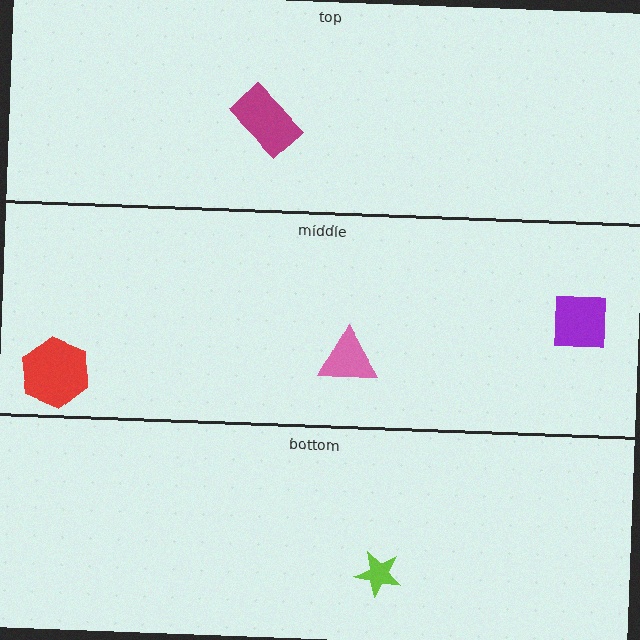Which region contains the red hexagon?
The middle region.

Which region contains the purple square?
The middle region.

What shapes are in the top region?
The magenta rectangle.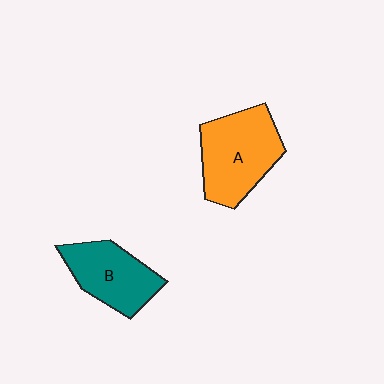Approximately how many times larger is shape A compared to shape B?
Approximately 1.3 times.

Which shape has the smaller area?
Shape B (teal).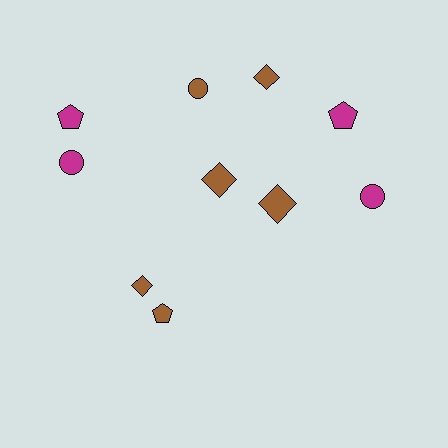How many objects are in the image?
There are 10 objects.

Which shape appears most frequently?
Diamond, with 4 objects.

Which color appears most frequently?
Brown, with 6 objects.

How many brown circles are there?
There is 1 brown circle.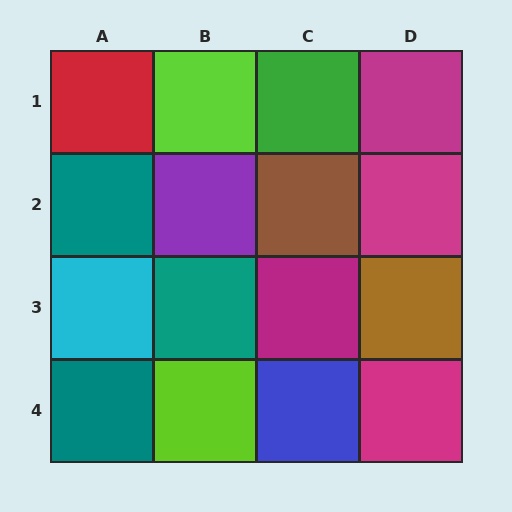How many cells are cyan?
1 cell is cyan.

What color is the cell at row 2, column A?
Teal.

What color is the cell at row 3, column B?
Teal.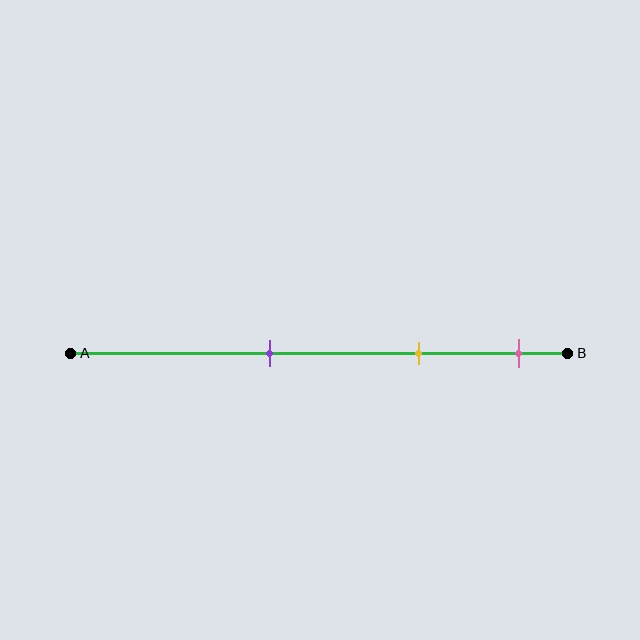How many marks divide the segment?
There are 3 marks dividing the segment.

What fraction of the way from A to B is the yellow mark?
The yellow mark is approximately 70% (0.7) of the way from A to B.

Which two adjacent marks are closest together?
The yellow and pink marks are the closest adjacent pair.